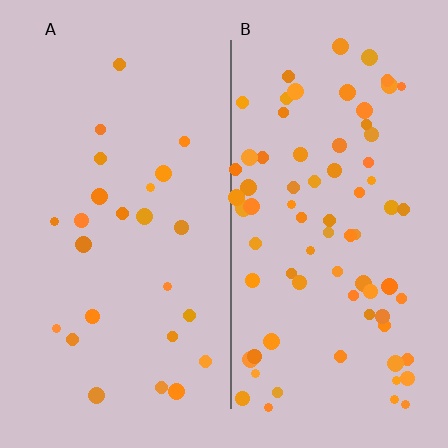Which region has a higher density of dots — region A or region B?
B (the right).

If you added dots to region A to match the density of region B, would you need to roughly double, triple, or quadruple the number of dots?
Approximately triple.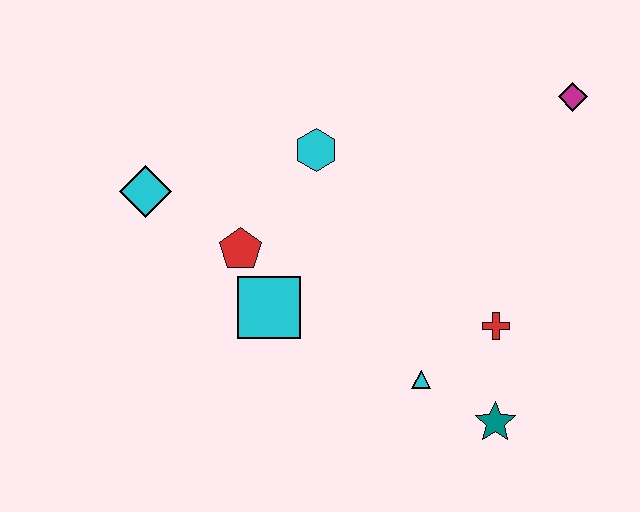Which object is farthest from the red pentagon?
The magenta diamond is farthest from the red pentagon.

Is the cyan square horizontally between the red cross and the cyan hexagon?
No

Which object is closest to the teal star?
The cyan triangle is closest to the teal star.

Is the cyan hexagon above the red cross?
Yes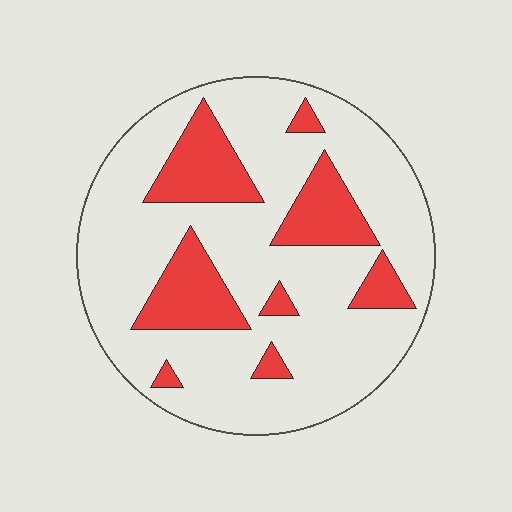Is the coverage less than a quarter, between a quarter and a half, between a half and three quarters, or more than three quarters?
Less than a quarter.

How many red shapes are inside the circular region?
8.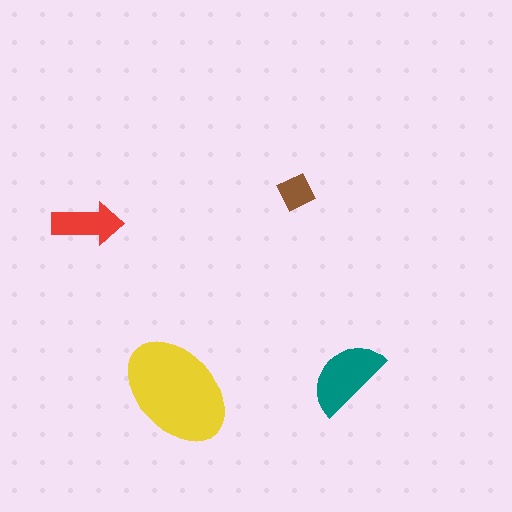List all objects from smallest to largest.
The brown diamond, the red arrow, the teal semicircle, the yellow ellipse.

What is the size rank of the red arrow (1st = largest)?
3rd.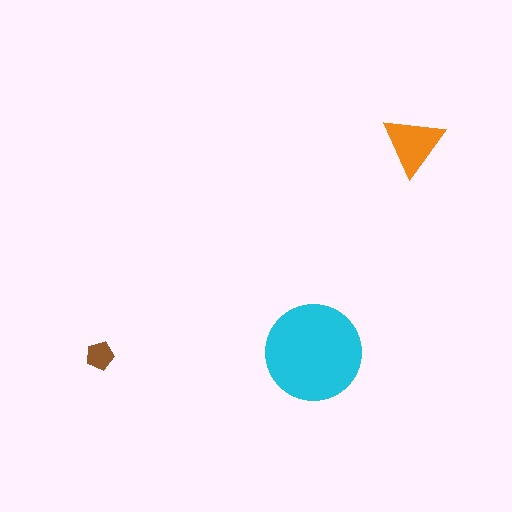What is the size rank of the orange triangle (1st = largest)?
2nd.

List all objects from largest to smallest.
The cyan circle, the orange triangle, the brown pentagon.